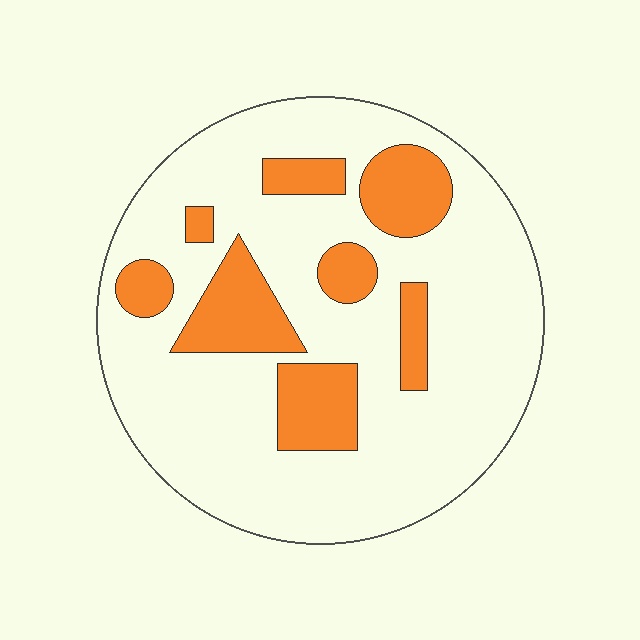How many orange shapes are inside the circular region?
8.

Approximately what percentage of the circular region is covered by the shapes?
Approximately 20%.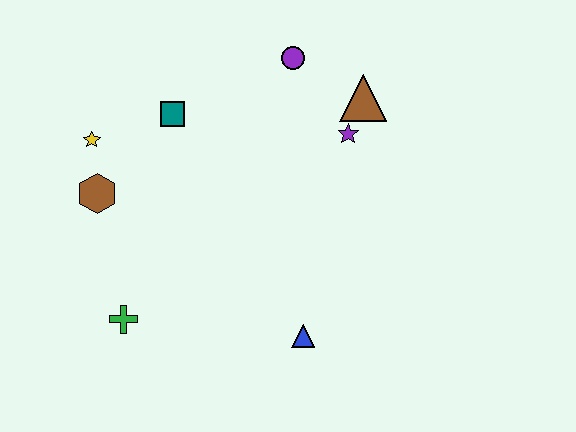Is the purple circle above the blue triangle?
Yes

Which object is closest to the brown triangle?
The purple star is closest to the brown triangle.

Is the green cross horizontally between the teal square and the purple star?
No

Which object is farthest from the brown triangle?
The green cross is farthest from the brown triangle.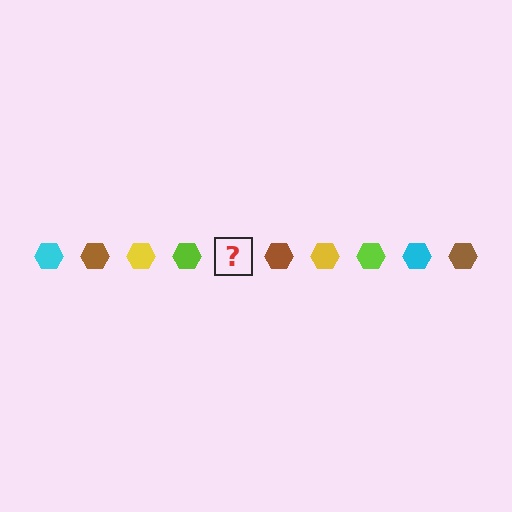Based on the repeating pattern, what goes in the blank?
The blank should be a cyan hexagon.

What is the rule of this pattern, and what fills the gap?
The rule is that the pattern cycles through cyan, brown, yellow, lime hexagons. The gap should be filled with a cyan hexagon.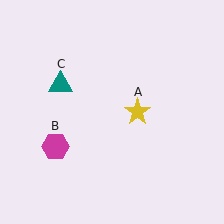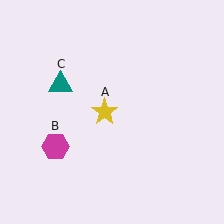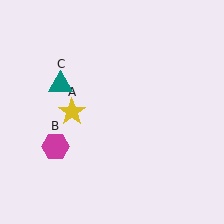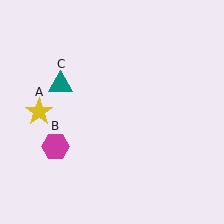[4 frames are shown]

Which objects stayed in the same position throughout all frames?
Magenta hexagon (object B) and teal triangle (object C) remained stationary.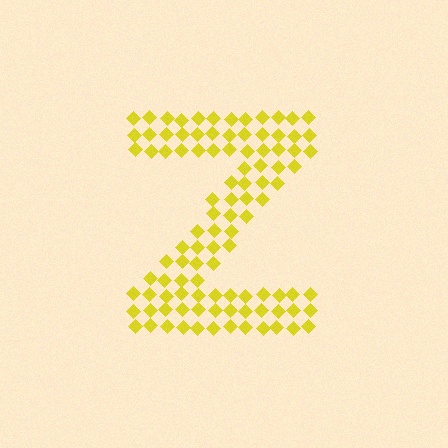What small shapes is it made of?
It is made of small diamonds.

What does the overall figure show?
The overall figure shows the letter Z.